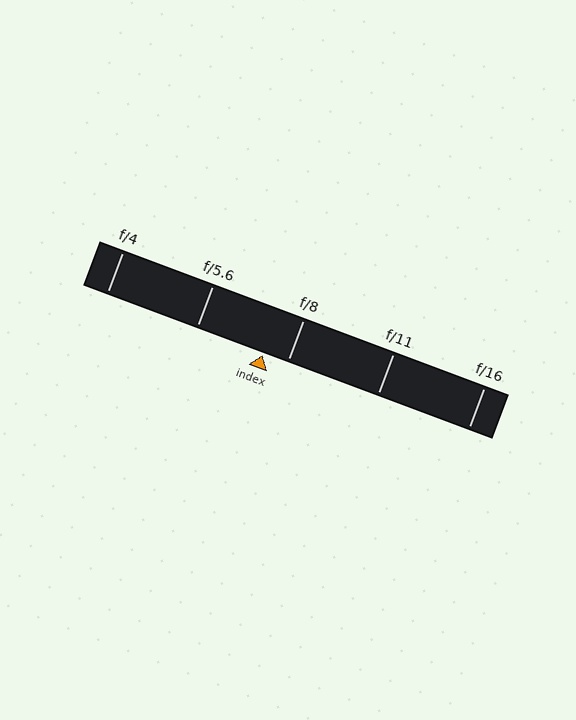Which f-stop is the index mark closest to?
The index mark is closest to f/8.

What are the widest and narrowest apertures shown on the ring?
The widest aperture shown is f/4 and the narrowest is f/16.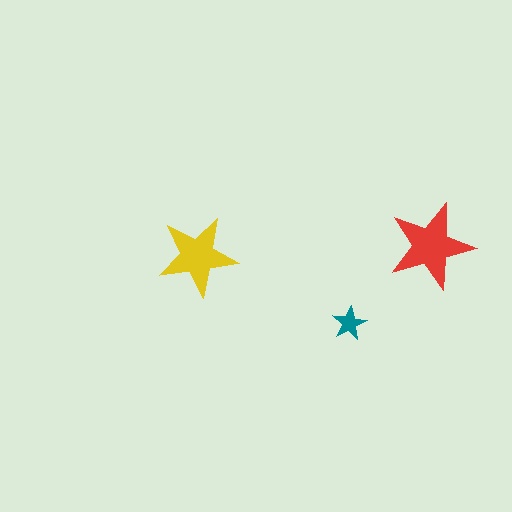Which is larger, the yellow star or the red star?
The red one.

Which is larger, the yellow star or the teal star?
The yellow one.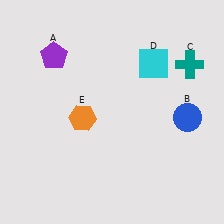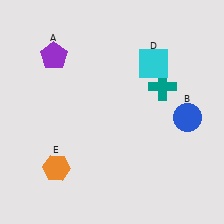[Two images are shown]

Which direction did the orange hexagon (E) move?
The orange hexagon (E) moved down.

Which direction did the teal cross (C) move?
The teal cross (C) moved left.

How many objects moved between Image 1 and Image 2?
2 objects moved between the two images.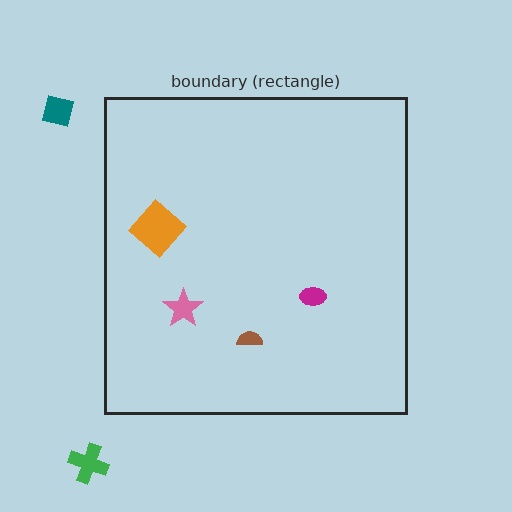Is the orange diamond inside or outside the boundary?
Inside.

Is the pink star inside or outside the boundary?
Inside.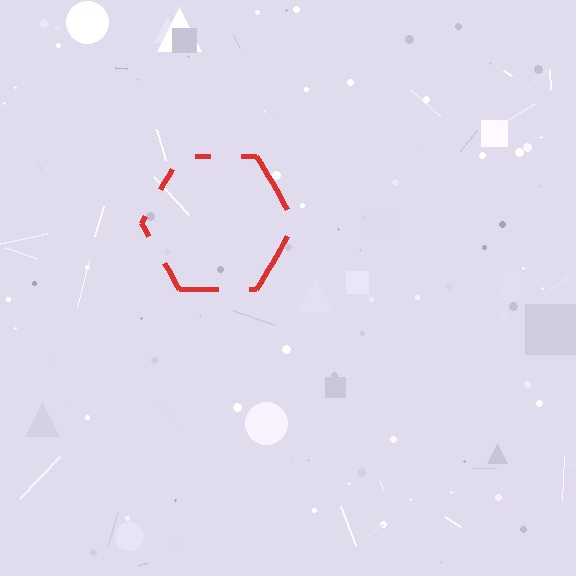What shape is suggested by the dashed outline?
The dashed outline suggests a hexagon.